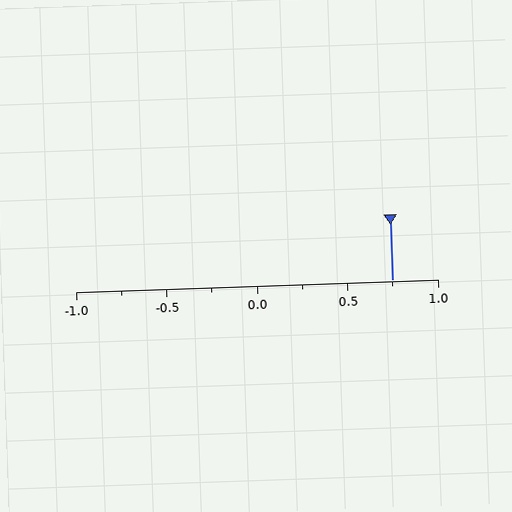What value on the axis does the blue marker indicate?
The marker indicates approximately 0.75.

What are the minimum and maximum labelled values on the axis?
The axis runs from -1.0 to 1.0.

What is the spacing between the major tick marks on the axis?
The major ticks are spaced 0.5 apart.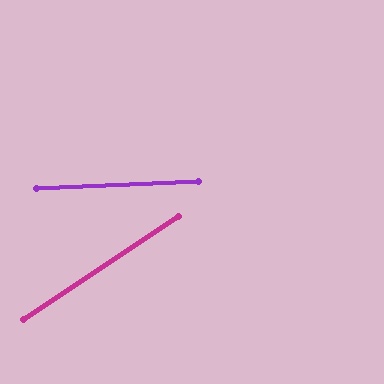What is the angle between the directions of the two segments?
Approximately 31 degrees.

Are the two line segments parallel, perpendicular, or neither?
Neither parallel nor perpendicular — they differ by about 31°.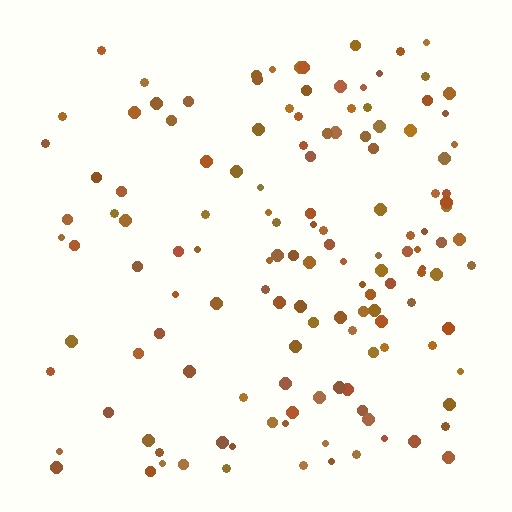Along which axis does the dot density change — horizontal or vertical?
Horizontal.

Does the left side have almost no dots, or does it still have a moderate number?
Still a moderate number, just noticeably fewer than the right.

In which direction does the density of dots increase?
From left to right, with the right side densest.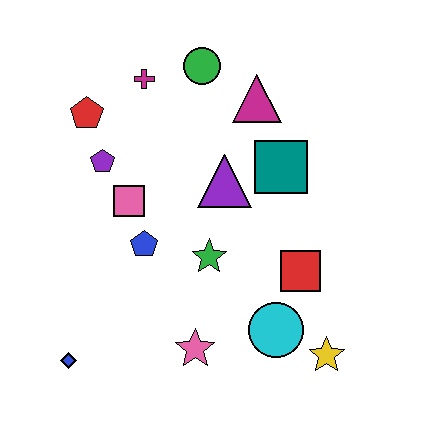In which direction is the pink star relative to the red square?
The pink star is to the left of the red square.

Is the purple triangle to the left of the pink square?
No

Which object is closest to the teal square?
The purple triangle is closest to the teal square.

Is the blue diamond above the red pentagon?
No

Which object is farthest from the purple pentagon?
The yellow star is farthest from the purple pentagon.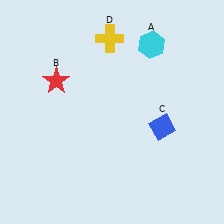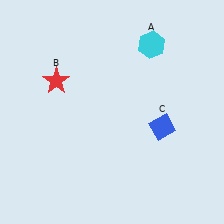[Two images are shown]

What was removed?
The yellow cross (D) was removed in Image 2.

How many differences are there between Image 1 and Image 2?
There is 1 difference between the two images.